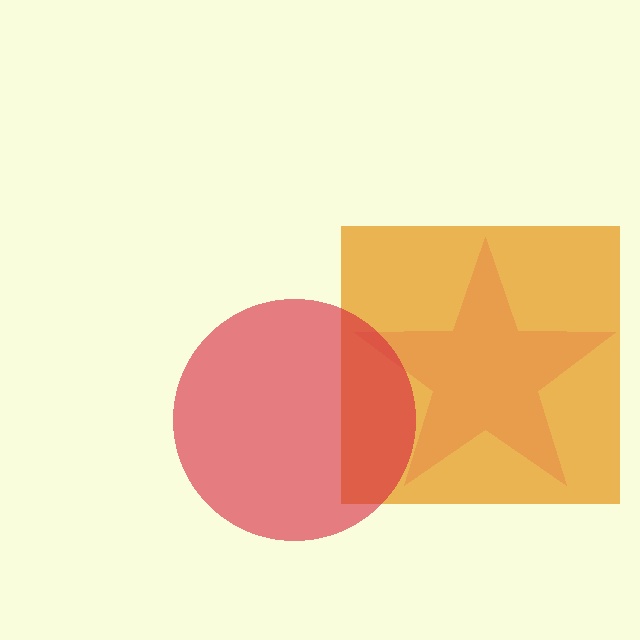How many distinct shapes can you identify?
There are 3 distinct shapes: a pink star, an orange square, a red circle.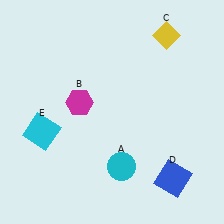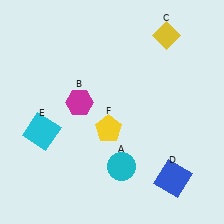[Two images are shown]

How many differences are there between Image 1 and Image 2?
There is 1 difference between the two images.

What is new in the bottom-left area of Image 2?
A yellow pentagon (F) was added in the bottom-left area of Image 2.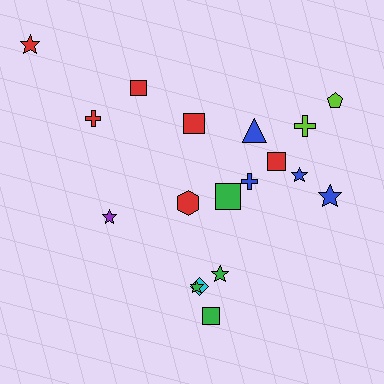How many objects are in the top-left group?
There are 5 objects.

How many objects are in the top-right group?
There are 8 objects.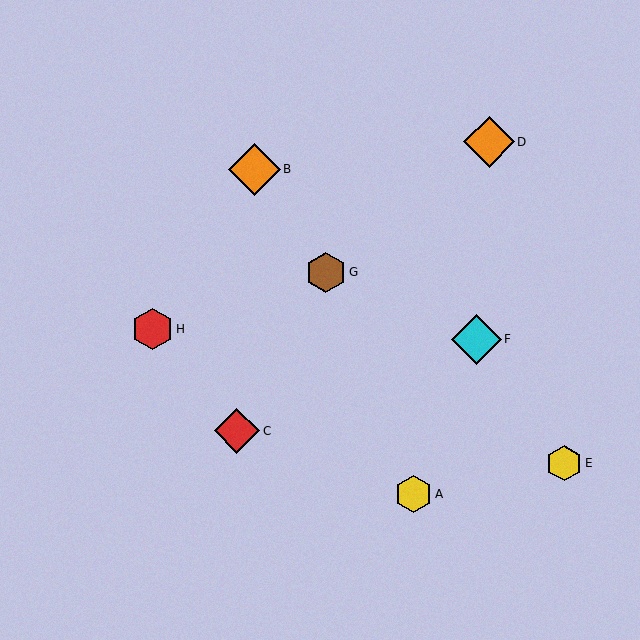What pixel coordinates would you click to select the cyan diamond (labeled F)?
Click at (476, 339) to select the cyan diamond F.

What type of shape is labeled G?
Shape G is a brown hexagon.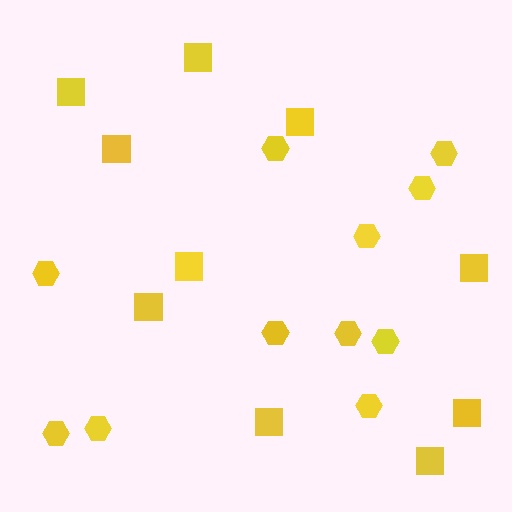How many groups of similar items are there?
There are 2 groups: one group of hexagons (11) and one group of squares (10).